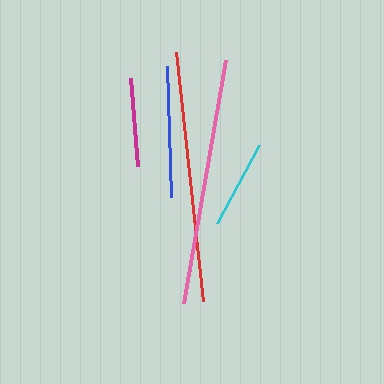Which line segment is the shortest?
The magenta line is the shortest at approximately 88 pixels.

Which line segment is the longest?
The red line is the longest at approximately 250 pixels.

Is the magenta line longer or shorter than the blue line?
The blue line is longer than the magenta line.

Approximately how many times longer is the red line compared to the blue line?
The red line is approximately 1.9 times the length of the blue line.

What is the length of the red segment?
The red segment is approximately 250 pixels long.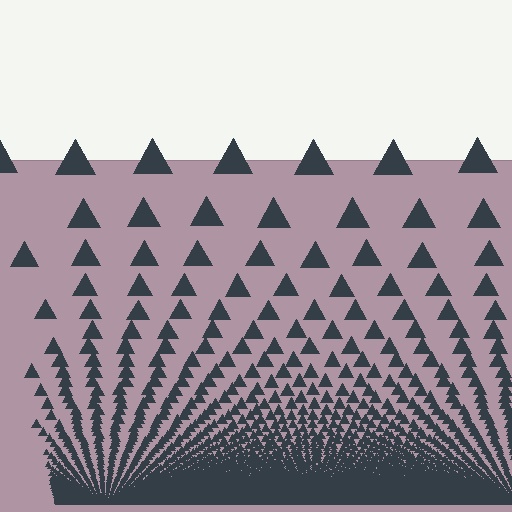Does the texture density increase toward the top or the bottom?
Density increases toward the bottom.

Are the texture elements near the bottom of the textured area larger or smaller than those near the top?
Smaller. The gradient is inverted — elements near the bottom are smaller and denser.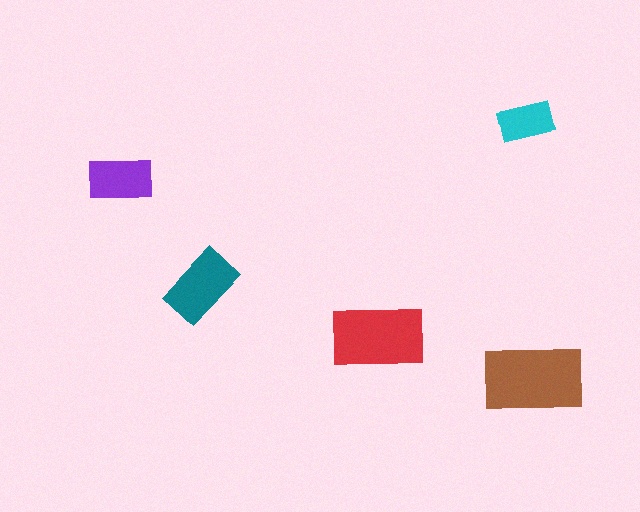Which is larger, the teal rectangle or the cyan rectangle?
The teal one.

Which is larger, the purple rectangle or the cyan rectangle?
The purple one.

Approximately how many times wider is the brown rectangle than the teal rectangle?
About 1.5 times wider.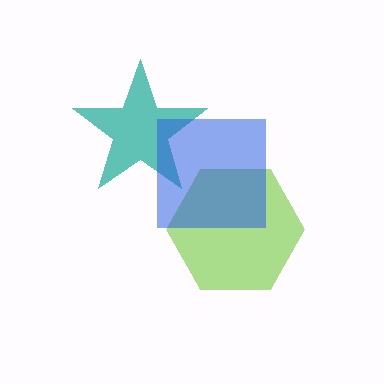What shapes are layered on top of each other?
The layered shapes are: a lime hexagon, a teal star, a blue square.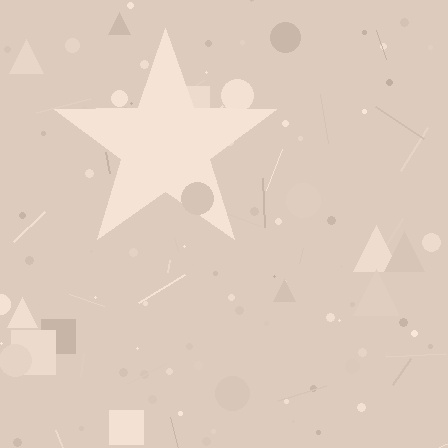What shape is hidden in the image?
A star is hidden in the image.